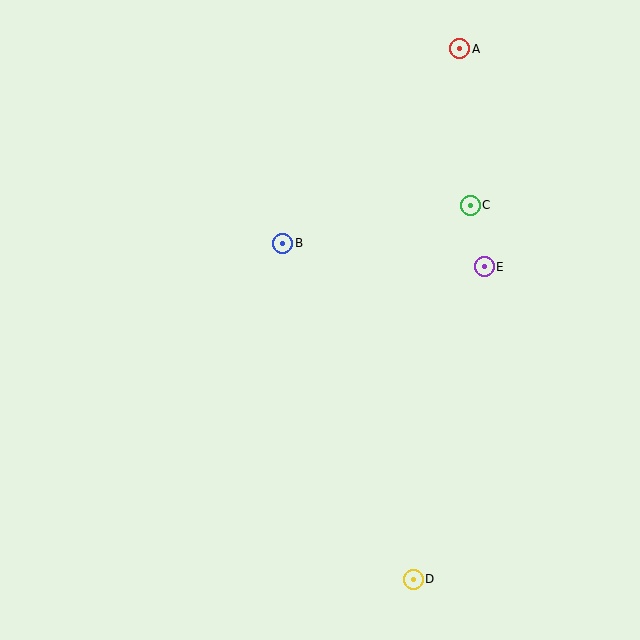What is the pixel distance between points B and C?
The distance between B and C is 191 pixels.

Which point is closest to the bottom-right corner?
Point D is closest to the bottom-right corner.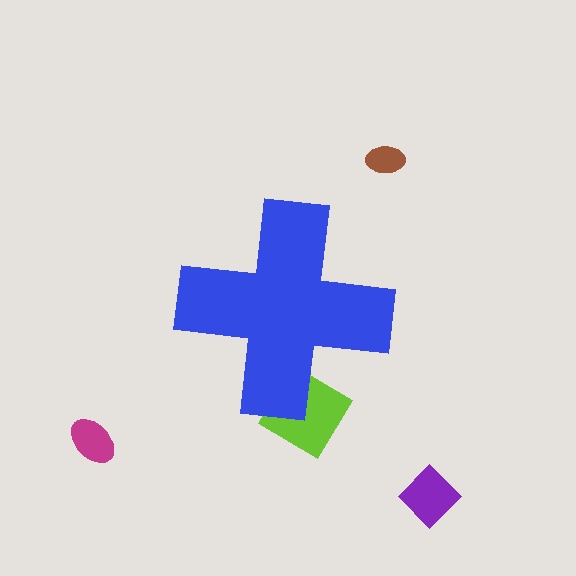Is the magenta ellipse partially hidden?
No, the magenta ellipse is fully visible.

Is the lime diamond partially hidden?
Yes, the lime diamond is partially hidden behind the blue cross.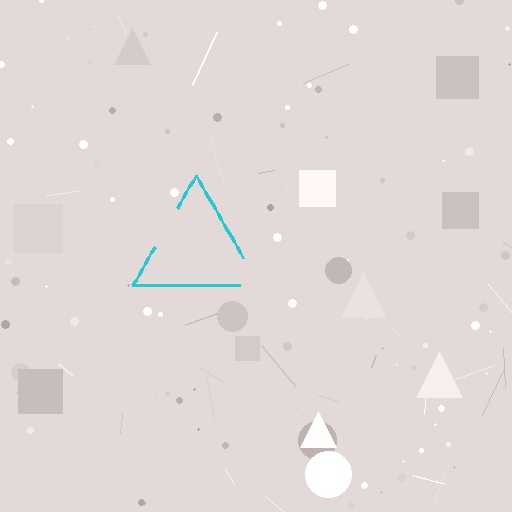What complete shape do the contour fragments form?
The contour fragments form a triangle.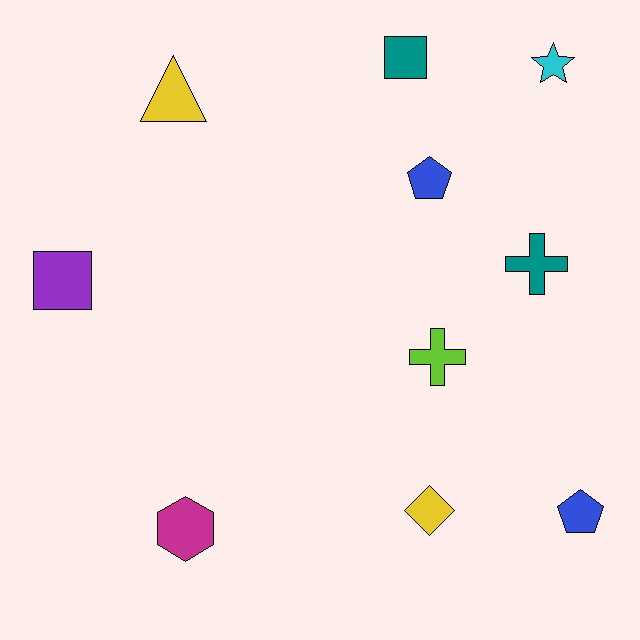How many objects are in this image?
There are 10 objects.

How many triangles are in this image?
There is 1 triangle.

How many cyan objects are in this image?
There is 1 cyan object.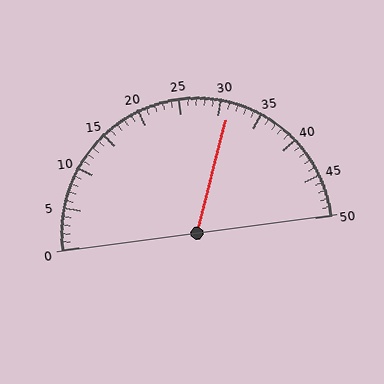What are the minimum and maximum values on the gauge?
The gauge ranges from 0 to 50.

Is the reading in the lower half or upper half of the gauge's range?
The reading is in the upper half of the range (0 to 50).